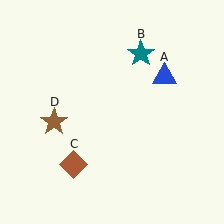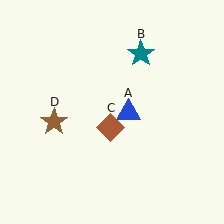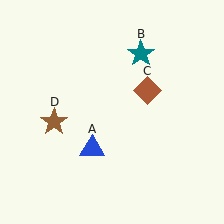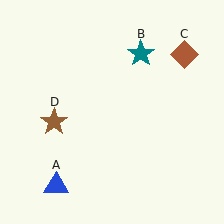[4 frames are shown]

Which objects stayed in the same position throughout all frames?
Teal star (object B) and brown star (object D) remained stationary.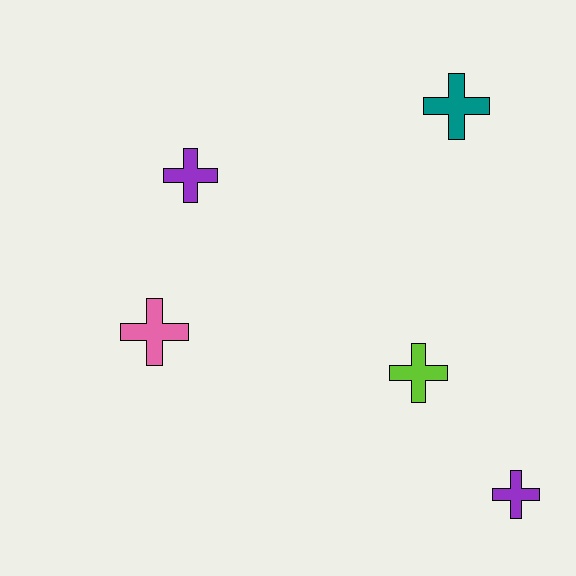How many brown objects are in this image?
There are no brown objects.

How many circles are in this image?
There are no circles.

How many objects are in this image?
There are 5 objects.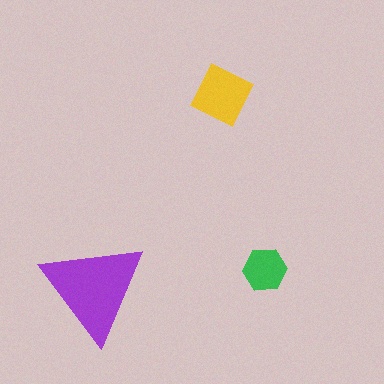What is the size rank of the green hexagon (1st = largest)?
3rd.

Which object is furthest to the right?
The green hexagon is rightmost.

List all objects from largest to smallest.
The purple triangle, the yellow square, the green hexagon.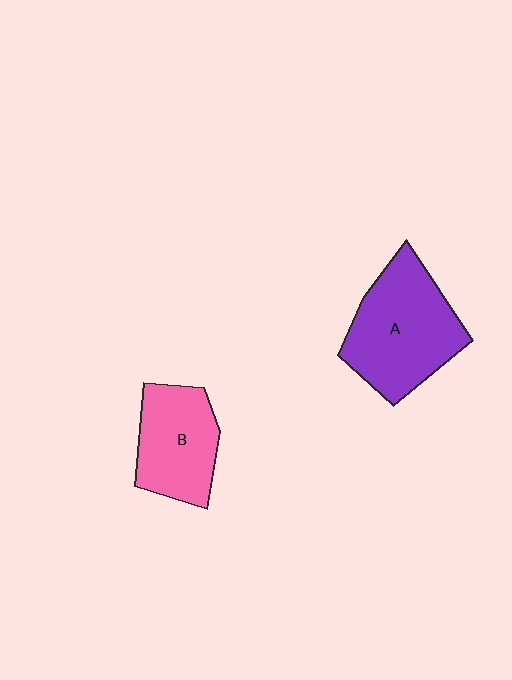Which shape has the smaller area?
Shape B (pink).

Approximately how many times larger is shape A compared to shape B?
Approximately 1.4 times.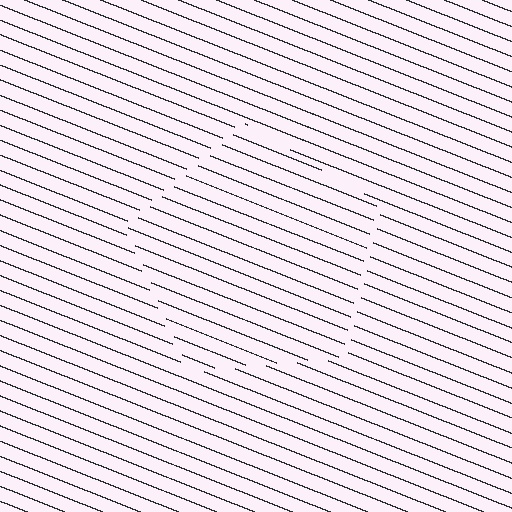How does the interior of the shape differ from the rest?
The interior of the shape contains the same grating, shifted by half a period — the contour is defined by the phase discontinuity where line-ends from the inner and outer gratings abut.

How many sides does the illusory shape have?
5 sides — the line-ends trace a pentagon.